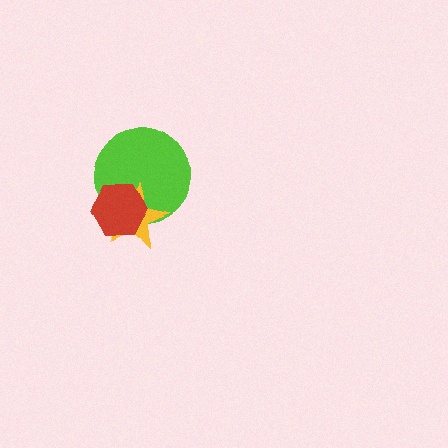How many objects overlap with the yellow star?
2 objects overlap with the yellow star.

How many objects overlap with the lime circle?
2 objects overlap with the lime circle.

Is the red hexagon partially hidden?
No, no other shape covers it.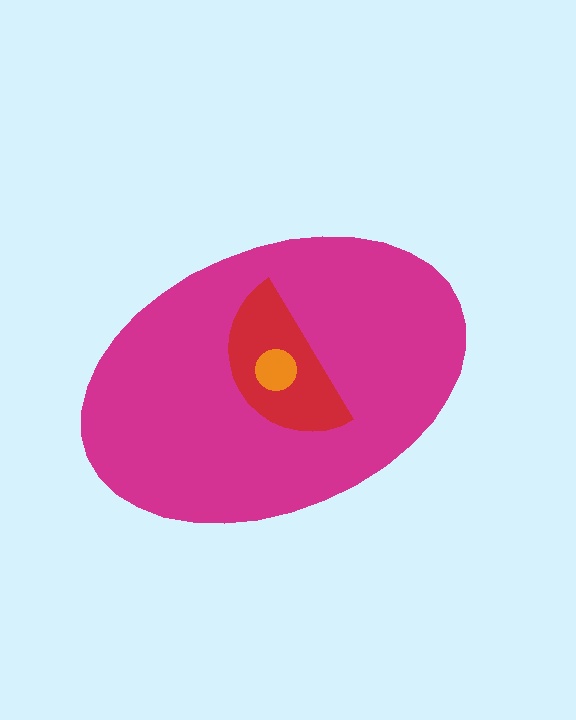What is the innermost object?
The orange circle.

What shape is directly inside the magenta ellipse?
The red semicircle.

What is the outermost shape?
The magenta ellipse.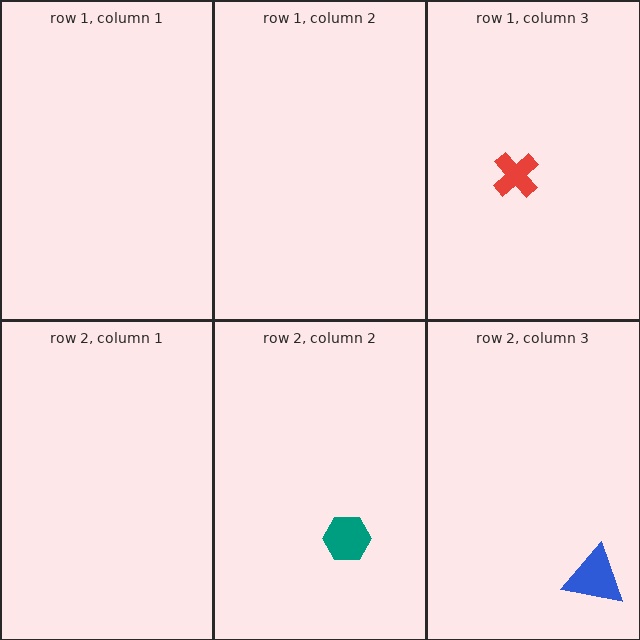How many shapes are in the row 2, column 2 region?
1.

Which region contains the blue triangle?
The row 2, column 3 region.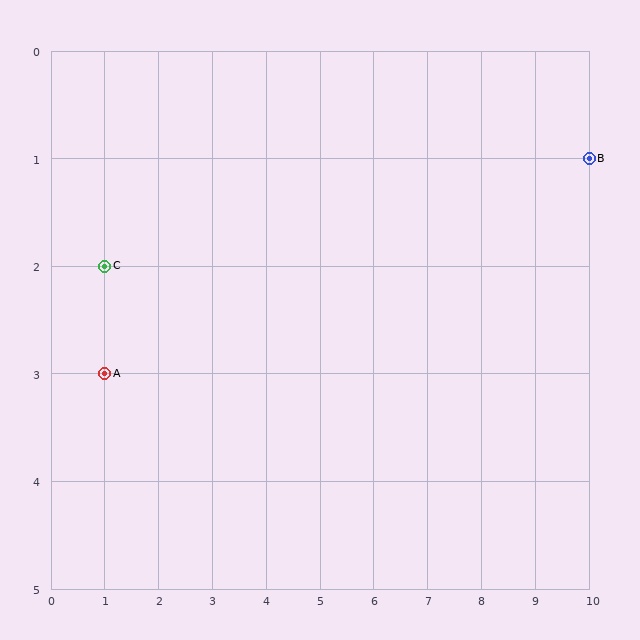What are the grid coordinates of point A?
Point A is at grid coordinates (1, 3).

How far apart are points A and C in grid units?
Points A and C are 1 row apart.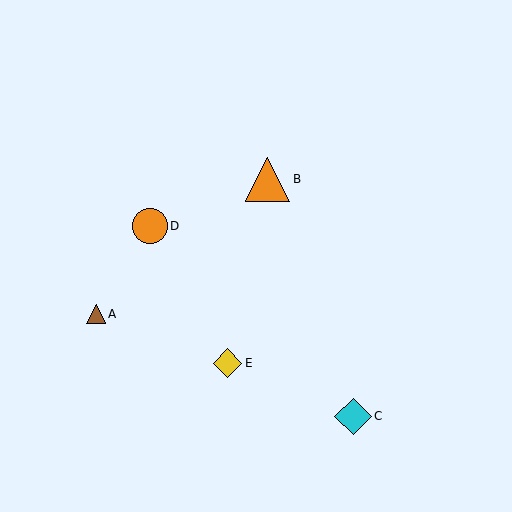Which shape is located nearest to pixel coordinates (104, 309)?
The brown triangle (labeled A) at (96, 314) is nearest to that location.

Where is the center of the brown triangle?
The center of the brown triangle is at (96, 314).